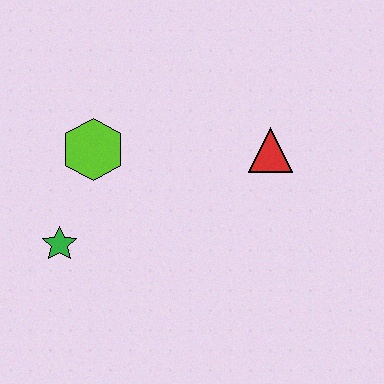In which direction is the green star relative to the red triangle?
The green star is to the left of the red triangle.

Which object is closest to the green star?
The lime hexagon is closest to the green star.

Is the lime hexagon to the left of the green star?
No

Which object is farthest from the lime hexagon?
The red triangle is farthest from the lime hexagon.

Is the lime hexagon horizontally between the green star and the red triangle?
Yes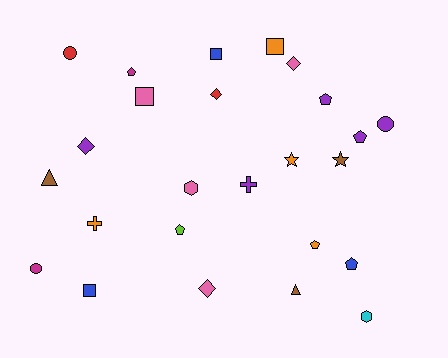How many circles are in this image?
There are 3 circles.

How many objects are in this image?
There are 25 objects.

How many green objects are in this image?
There are no green objects.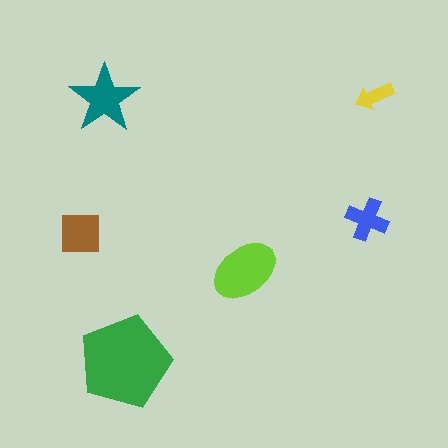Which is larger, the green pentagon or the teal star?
The green pentagon.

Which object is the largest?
The green pentagon.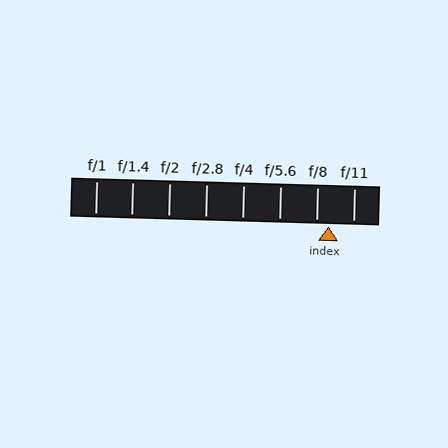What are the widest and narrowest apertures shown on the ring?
The widest aperture shown is f/1 and the narrowest is f/11.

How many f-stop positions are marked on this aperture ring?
There are 8 f-stop positions marked.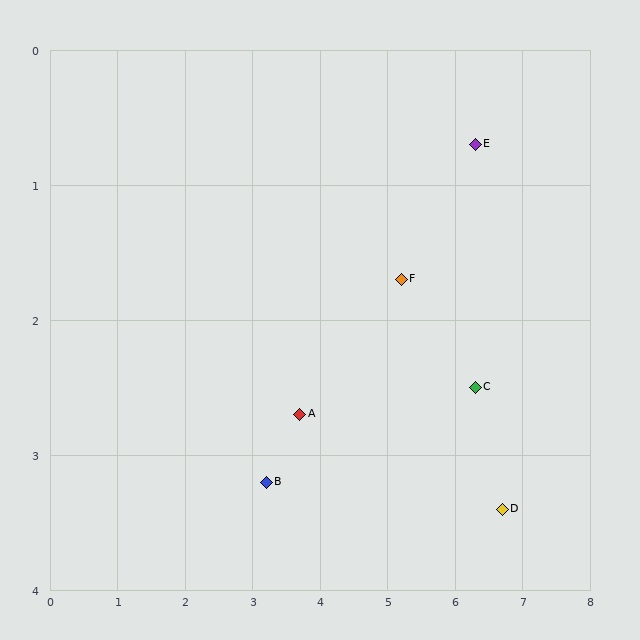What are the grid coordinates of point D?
Point D is at approximately (6.7, 3.4).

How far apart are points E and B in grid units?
Points E and B are about 4.0 grid units apart.